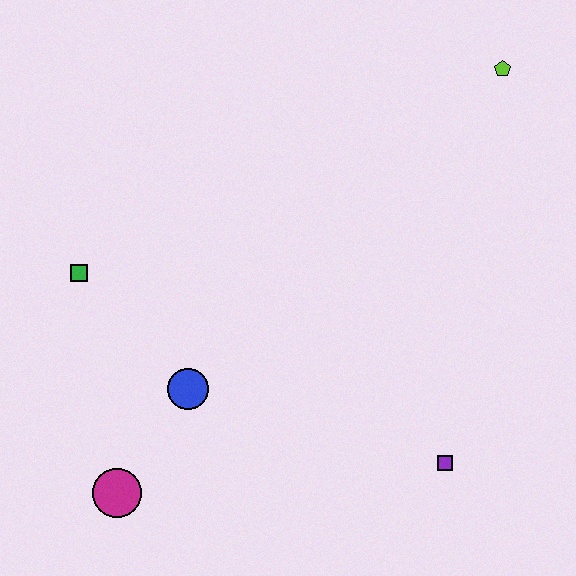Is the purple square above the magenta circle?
Yes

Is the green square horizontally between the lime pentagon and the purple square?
No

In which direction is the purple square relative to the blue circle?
The purple square is to the right of the blue circle.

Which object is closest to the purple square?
The blue circle is closest to the purple square.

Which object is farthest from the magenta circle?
The lime pentagon is farthest from the magenta circle.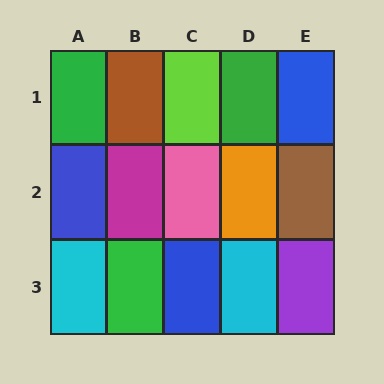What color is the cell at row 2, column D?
Orange.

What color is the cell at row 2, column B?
Magenta.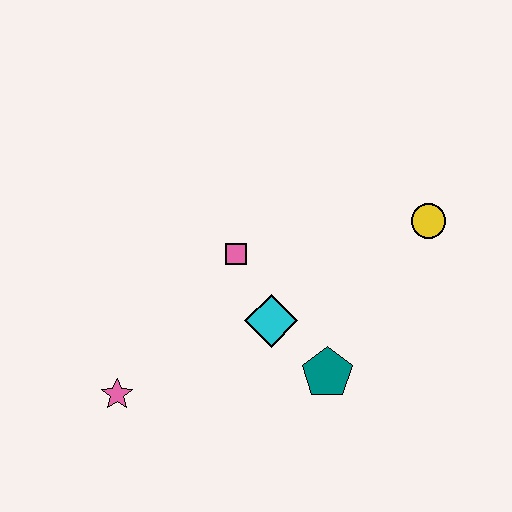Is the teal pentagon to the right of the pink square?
Yes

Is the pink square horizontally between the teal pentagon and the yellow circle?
No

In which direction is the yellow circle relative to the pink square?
The yellow circle is to the right of the pink square.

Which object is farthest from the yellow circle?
The pink star is farthest from the yellow circle.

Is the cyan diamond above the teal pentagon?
Yes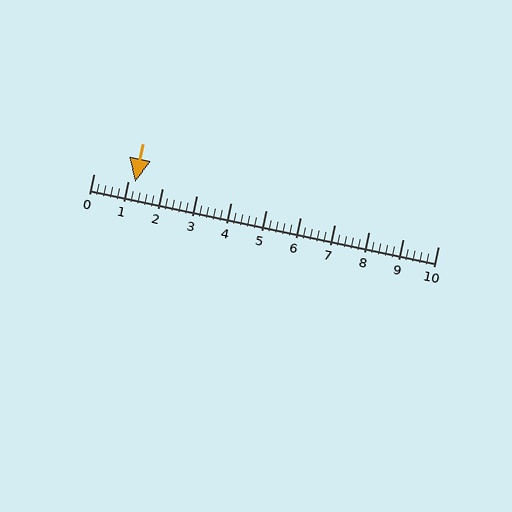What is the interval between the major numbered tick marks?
The major tick marks are spaced 1 units apart.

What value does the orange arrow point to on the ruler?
The orange arrow points to approximately 1.2.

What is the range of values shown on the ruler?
The ruler shows values from 0 to 10.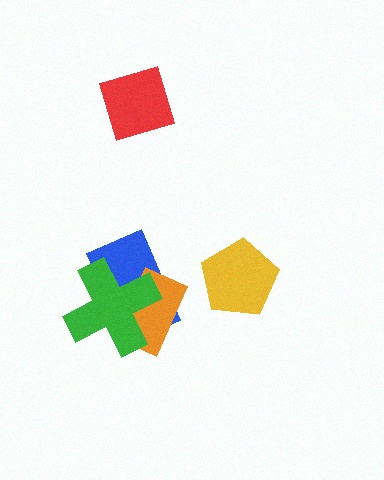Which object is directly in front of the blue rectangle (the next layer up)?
The orange rectangle is directly in front of the blue rectangle.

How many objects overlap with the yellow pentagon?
0 objects overlap with the yellow pentagon.